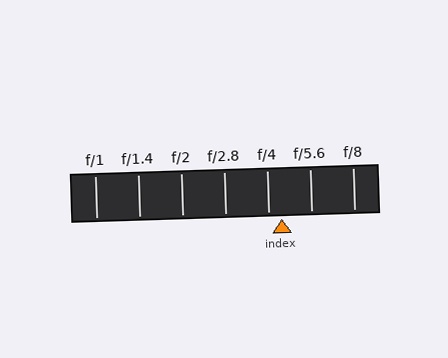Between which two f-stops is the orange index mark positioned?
The index mark is between f/4 and f/5.6.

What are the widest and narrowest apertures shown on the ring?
The widest aperture shown is f/1 and the narrowest is f/8.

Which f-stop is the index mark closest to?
The index mark is closest to f/4.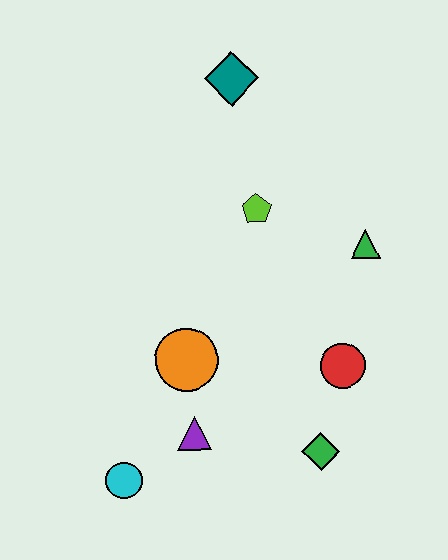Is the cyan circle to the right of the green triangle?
No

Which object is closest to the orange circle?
The purple triangle is closest to the orange circle.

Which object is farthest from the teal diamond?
The cyan circle is farthest from the teal diamond.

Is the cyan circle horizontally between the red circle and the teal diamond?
No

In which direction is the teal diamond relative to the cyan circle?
The teal diamond is above the cyan circle.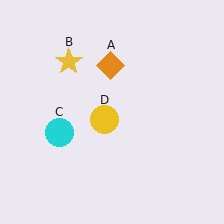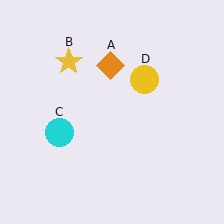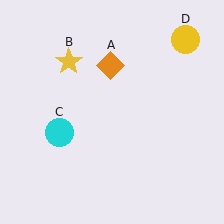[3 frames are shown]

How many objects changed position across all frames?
1 object changed position: yellow circle (object D).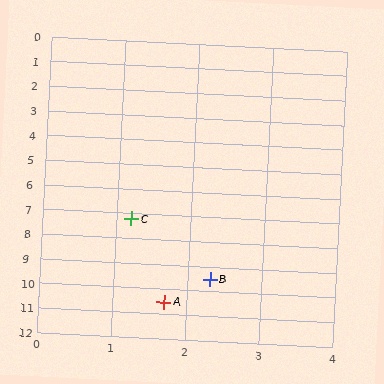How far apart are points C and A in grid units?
Points C and A are about 3.3 grid units apart.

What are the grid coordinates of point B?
Point B is at approximately (2.3, 9.5).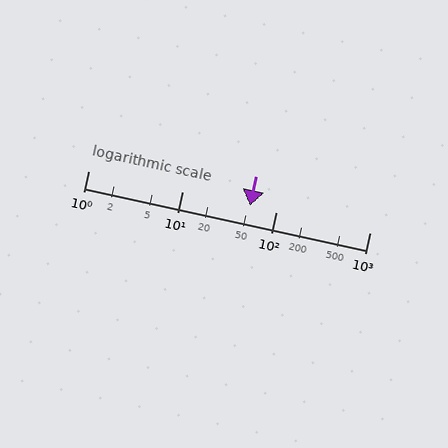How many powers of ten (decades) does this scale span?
The scale spans 3 decades, from 1 to 1000.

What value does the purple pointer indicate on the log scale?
The pointer indicates approximately 53.